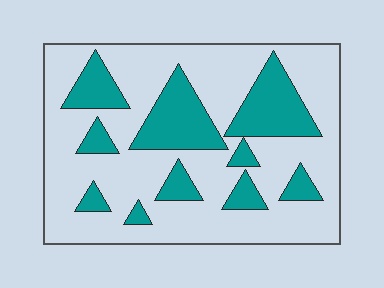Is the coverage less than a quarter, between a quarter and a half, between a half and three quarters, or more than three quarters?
Between a quarter and a half.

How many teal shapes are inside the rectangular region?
10.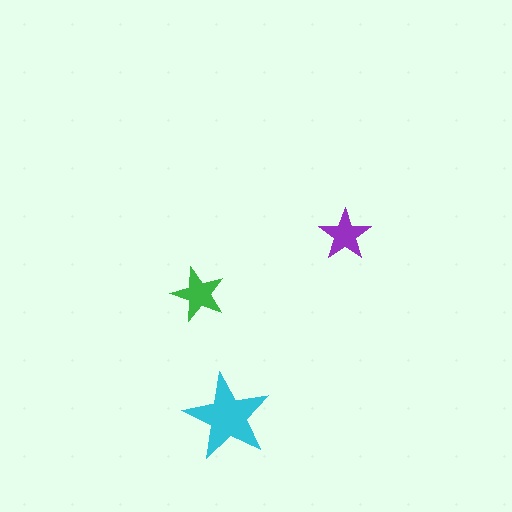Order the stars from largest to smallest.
the cyan one, the green one, the purple one.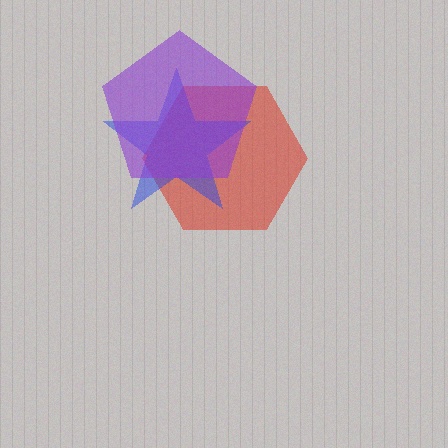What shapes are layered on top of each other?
The layered shapes are: a red hexagon, a blue star, a purple pentagon.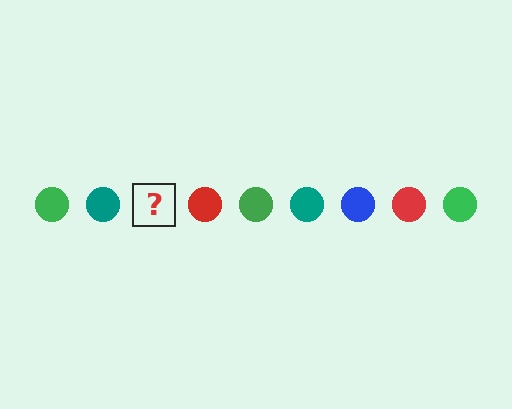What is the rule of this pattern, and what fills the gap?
The rule is that the pattern cycles through green, teal, blue, red circles. The gap should be filled with a blue circle.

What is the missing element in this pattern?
The missing element is a blue circle.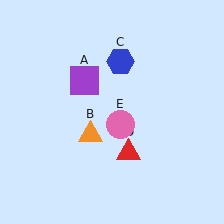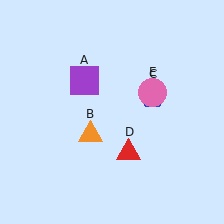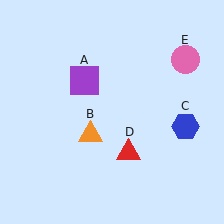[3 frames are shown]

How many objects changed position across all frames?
2 objects changed position: blue hexagon (object C), pink circle (object E).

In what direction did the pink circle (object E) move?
The pink circle (object E) moved up and to the right.